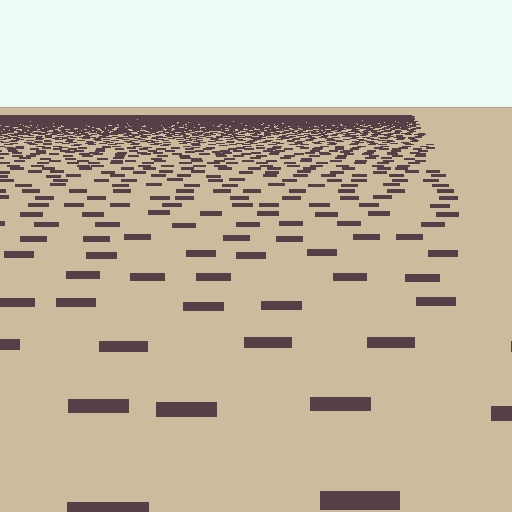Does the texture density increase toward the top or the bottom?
Density increases toward the top.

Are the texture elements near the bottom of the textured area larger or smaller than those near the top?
Larger. Near the bottom, elements are closer to the viewer and appear at a bigger on-screen size.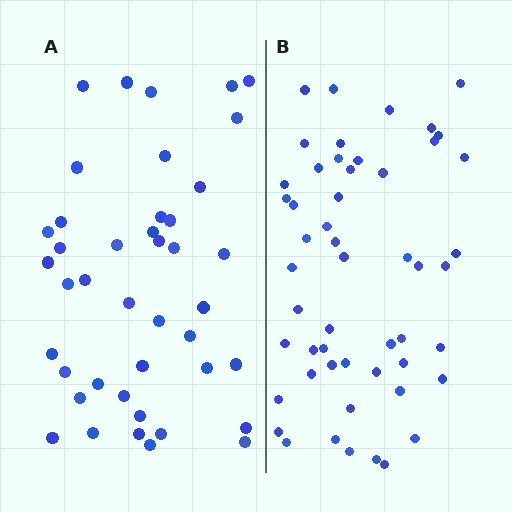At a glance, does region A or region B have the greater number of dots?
Region B (the right region) has more dots.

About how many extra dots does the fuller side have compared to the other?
Region B has roughly 10 or so more dots than region A.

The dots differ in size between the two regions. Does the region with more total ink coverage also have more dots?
No. Region A has more total ink coverage because its dots are larger, but region B actually contains more individual dots. Total area can be misleading — the number of items is what matters here.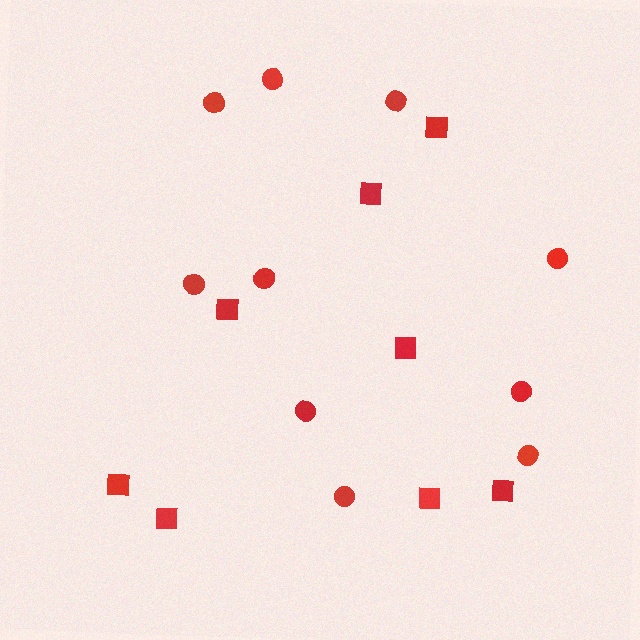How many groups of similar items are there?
There are 2 groups: one group of squares (8) and one group of circles (10).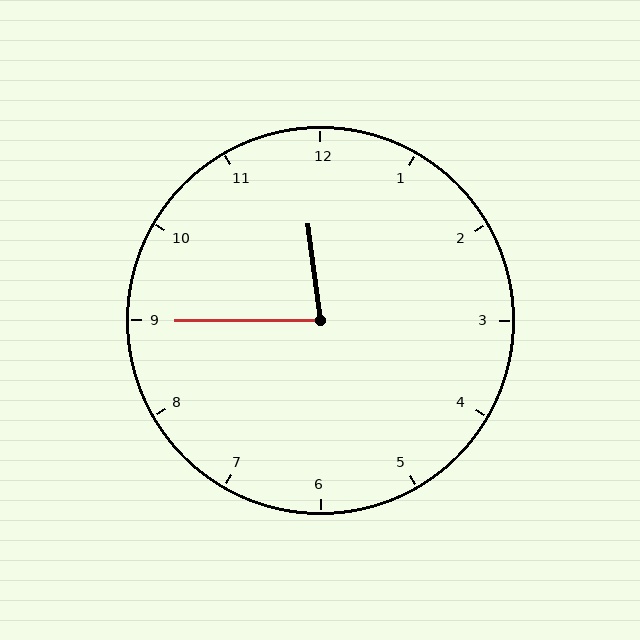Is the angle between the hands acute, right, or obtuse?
It is acute.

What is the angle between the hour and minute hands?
Approximately 82 degrees.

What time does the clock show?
11:45.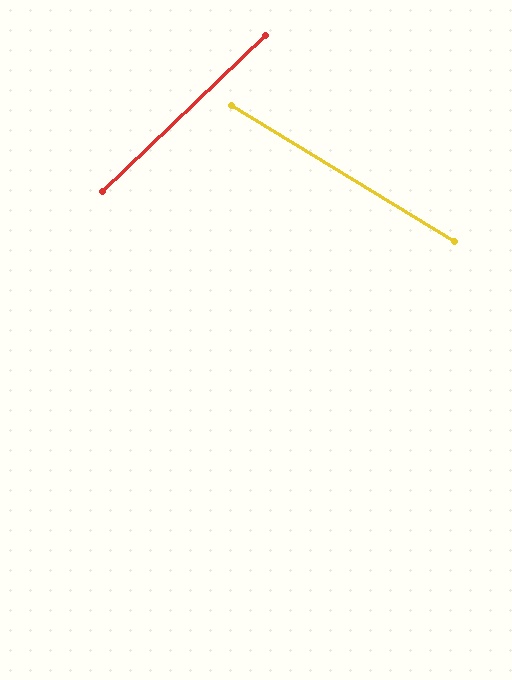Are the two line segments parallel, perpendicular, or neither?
Neither parallel nor perpendicular — they differ by about 75°.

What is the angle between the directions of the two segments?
Approximately 75 degrees.